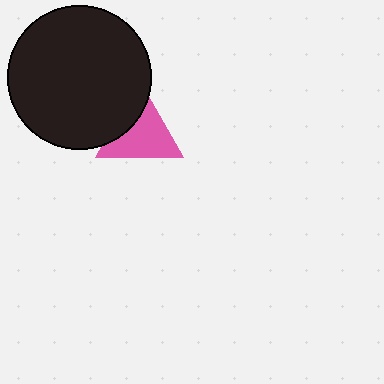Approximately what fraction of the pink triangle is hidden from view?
Roughly 31% of the pink triangle is hidden behind the black circle.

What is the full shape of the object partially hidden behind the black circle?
The partially hidden object is a pink triangle.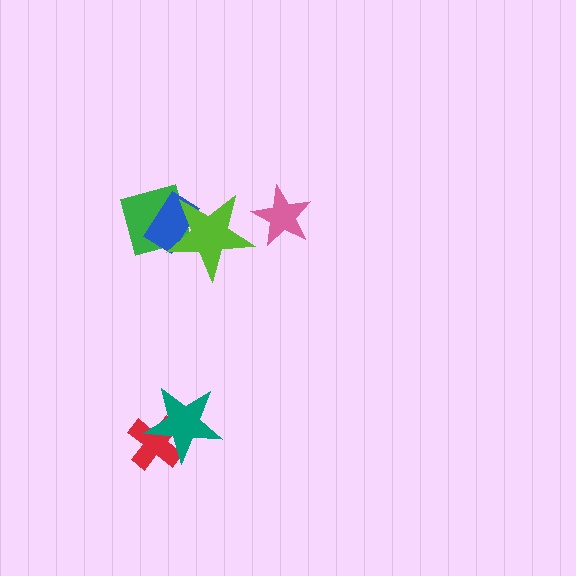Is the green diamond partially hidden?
Yes, it is partially covered by another shape.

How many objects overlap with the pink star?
0 objects overlap with the pink star.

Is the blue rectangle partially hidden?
Yes, it is partially covered by another shape.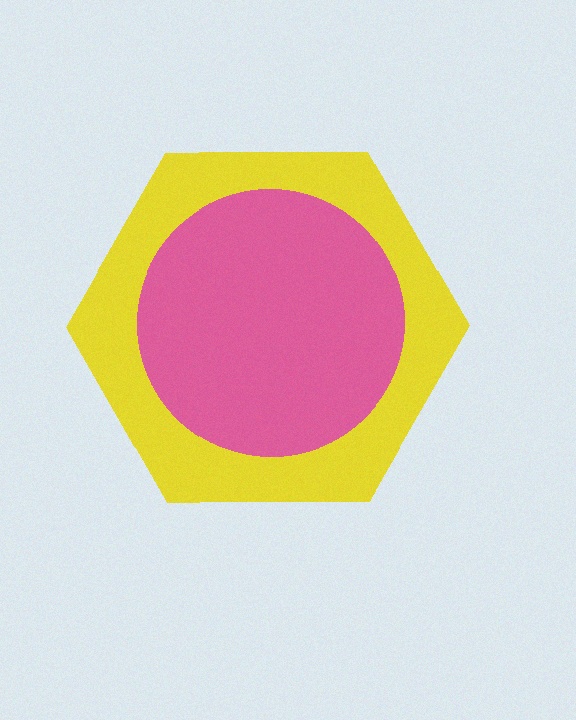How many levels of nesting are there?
2.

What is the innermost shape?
The pink circle.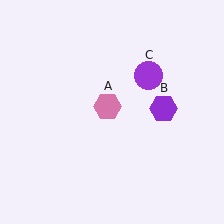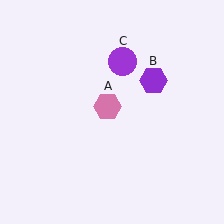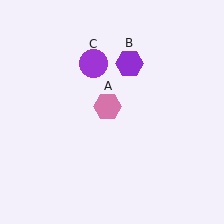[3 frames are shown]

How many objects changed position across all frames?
2 objects changed position: purple hexagon (object B), purple circle (object C).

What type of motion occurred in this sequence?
The purple hexagon (object B), purple circle (object C) rotated counterclockwise around the center of the scene.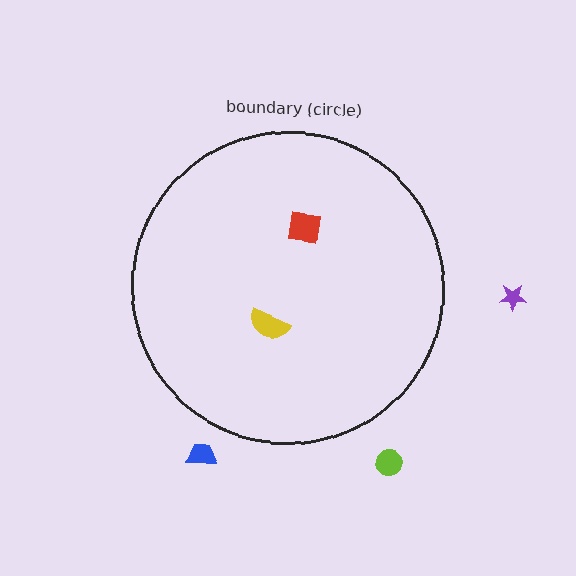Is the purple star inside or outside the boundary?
Outside.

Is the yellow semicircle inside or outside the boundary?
Inside.